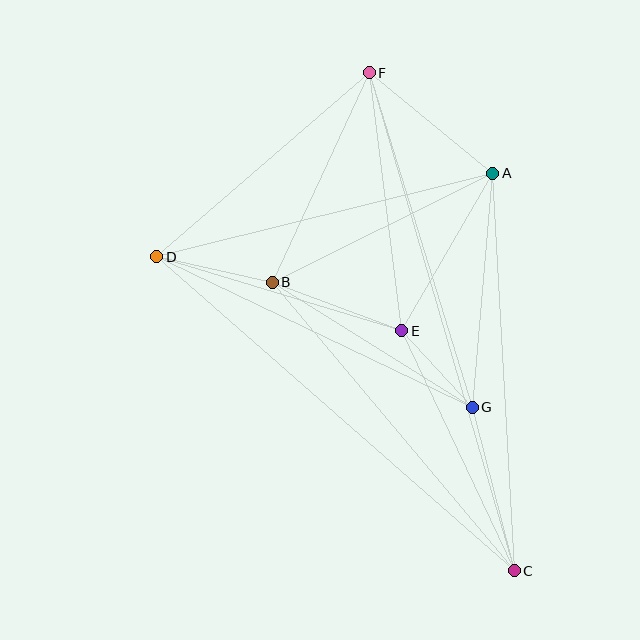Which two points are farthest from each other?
Points C and F are farthest from each other.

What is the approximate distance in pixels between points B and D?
The distance between B and D is approximately 119 pixels.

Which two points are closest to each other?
Points E and G are closest to each other.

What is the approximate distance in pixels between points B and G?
The distance between B and G is approximately 236 pixels.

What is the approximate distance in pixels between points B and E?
The distance between B and E is approximately 138 pixels.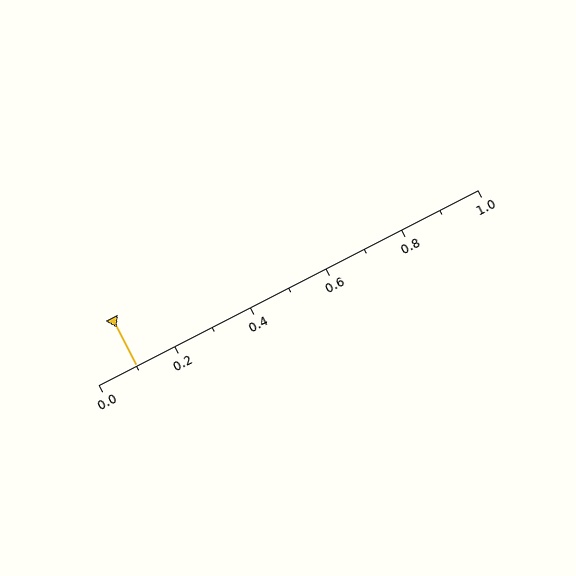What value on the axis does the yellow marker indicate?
The marker indicates approximately 0.1.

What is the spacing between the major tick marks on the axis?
The major ticks are spaced 0.2 apart.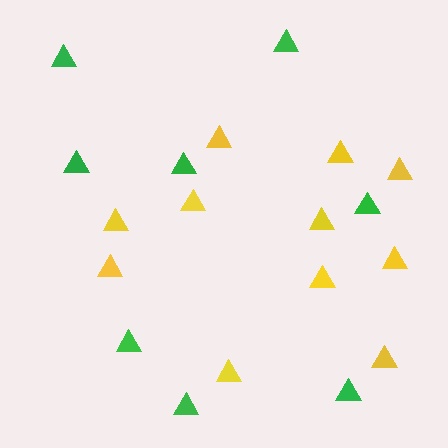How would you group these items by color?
There are 2 groups: one group of green triangles (8) and one group of yellow triangles (11).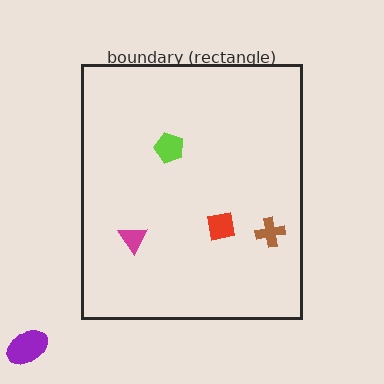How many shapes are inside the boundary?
4 inside, 1 outside.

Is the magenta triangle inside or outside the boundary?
Inside.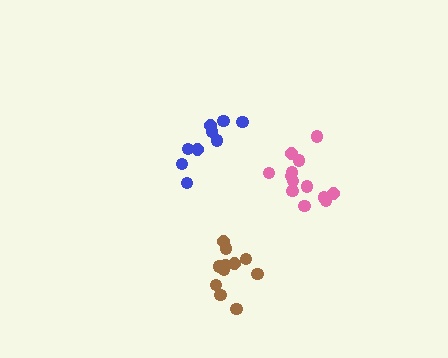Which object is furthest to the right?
The pink cluster is rightmost.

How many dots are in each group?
Group 1: 11 dots, Group 2: 9 dots, Group 3: 13 dots (33 total).